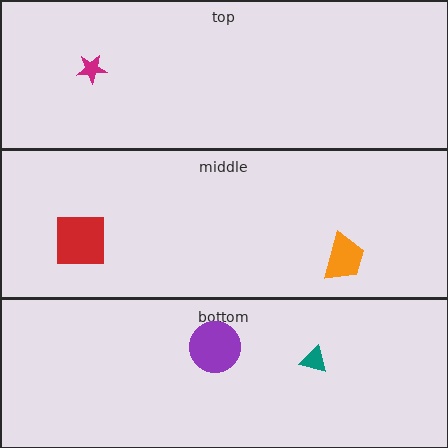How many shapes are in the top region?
1.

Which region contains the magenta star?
The top region.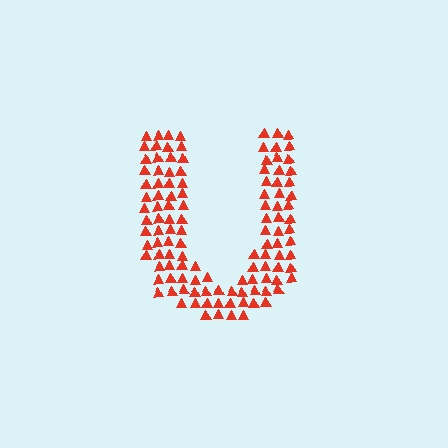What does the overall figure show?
The overall figure shows the letter U.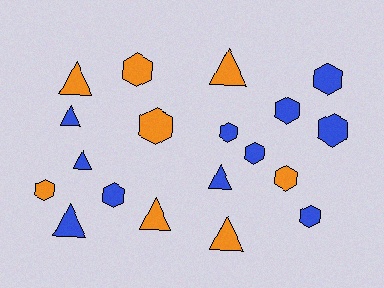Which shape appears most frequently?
Hexagon, with 11 objects.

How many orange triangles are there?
There are 4 orange triangles.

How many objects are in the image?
There are 19 objects.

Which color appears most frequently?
Blue, with 11 objects.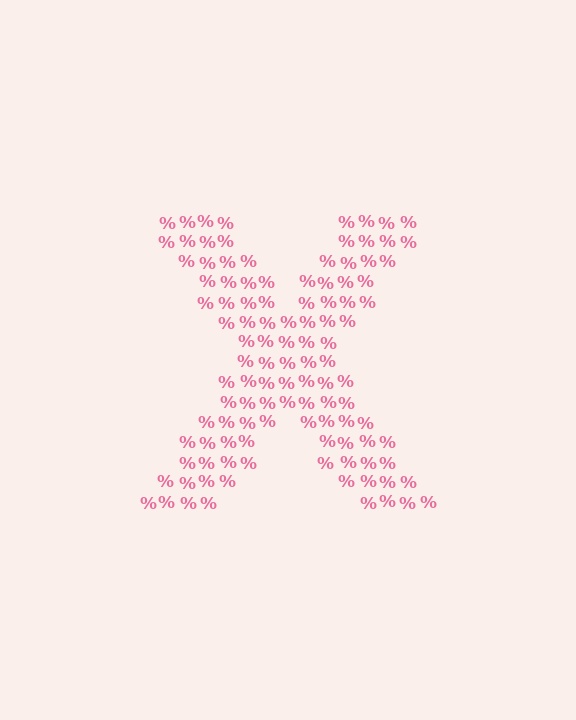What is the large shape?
The large shape is the letter X.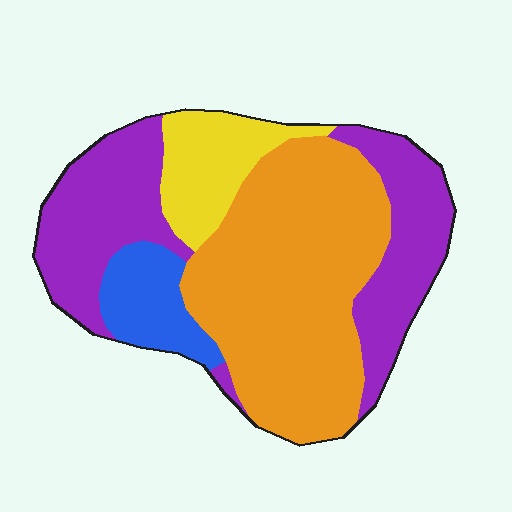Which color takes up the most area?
Orange, at roughly 45%.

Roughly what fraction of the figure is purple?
Purple covers about 35% of the figure.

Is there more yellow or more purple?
Purple.